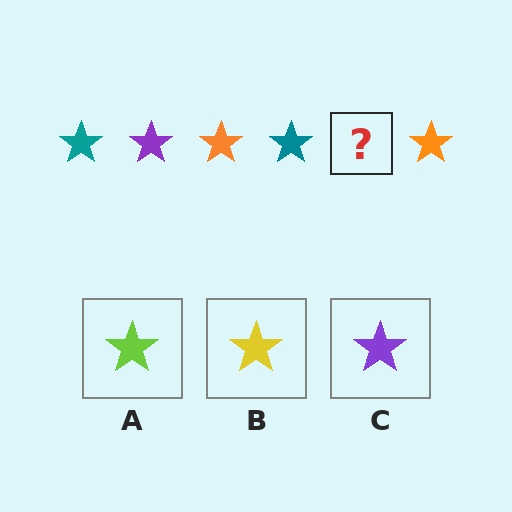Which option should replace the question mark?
Option C.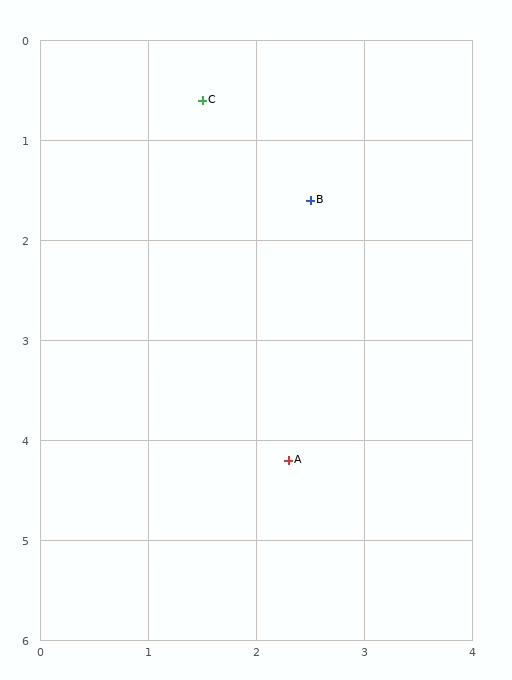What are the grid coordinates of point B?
Point B is at approximately (2.5, 1.6).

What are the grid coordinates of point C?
Point C is at approximately (1.5, 0.6).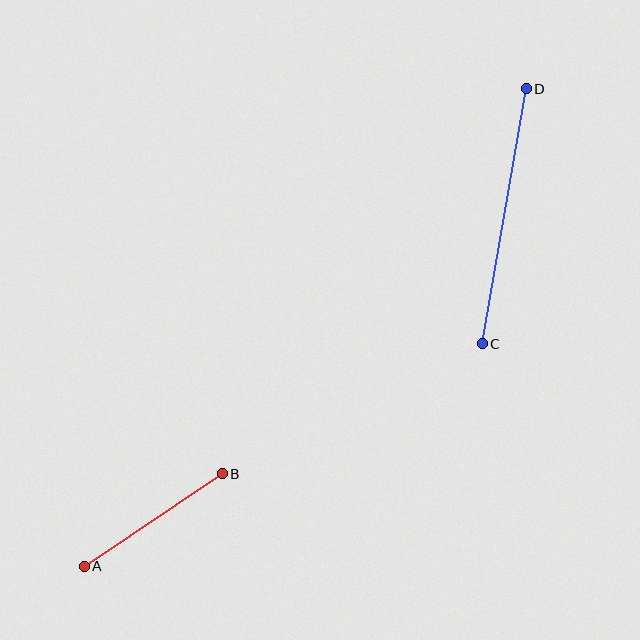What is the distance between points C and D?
The distance is approximately 259 pixels.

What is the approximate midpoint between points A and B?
The midpoint is at approximately (153, 520) pixels.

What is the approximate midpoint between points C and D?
The midpoint is at approximately (504, 216) pixels.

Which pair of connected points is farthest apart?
Points C and D are farthest apart.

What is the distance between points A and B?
The distance is approximately 166 pixels.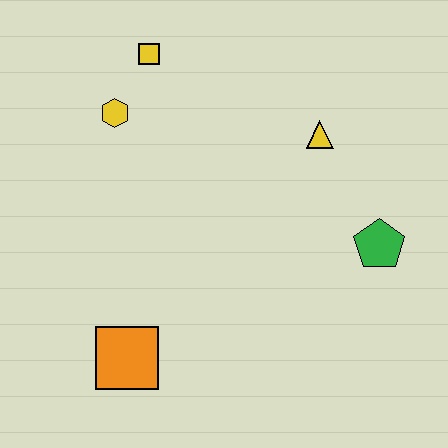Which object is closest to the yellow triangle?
The green pentagon is closest to the yellow triangle.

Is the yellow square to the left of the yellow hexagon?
No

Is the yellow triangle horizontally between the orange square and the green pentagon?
Yes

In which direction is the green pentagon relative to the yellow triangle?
The green pentagon is below the yellow triangle.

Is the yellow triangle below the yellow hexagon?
Yes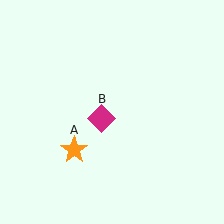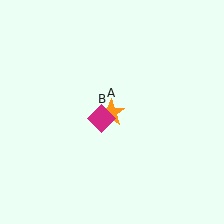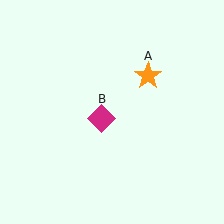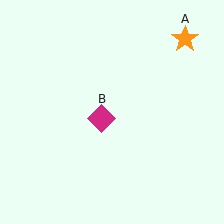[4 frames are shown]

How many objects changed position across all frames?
1 object changed position: orange star (object A).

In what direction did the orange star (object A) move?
The orange star (object A) moved up and to the right.